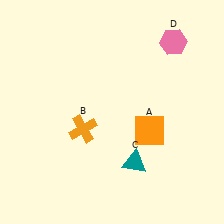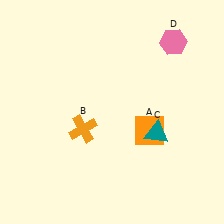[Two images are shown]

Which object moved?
The teal triangle (C) moved up.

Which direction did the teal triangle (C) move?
The teal triangle (C) moved up.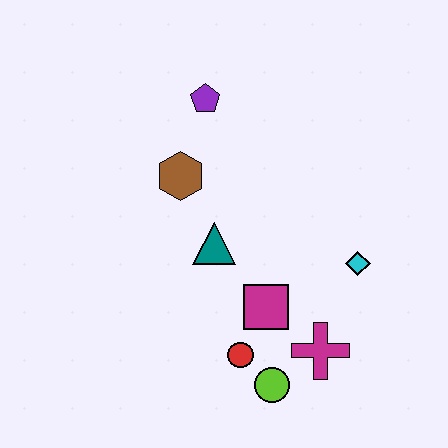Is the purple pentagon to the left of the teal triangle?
Yes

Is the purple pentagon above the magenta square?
Yes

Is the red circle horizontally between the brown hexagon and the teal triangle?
No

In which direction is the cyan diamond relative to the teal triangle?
The cyan diamond is to the right of the teal triangle.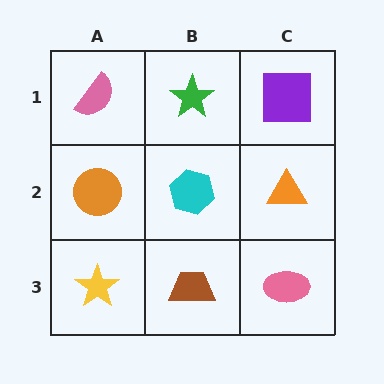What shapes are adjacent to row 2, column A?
A pink semicircle (row 1, column A), a yellow star (row 3, column A), a cyan hexagon (row 2, column B).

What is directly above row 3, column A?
An orange circle.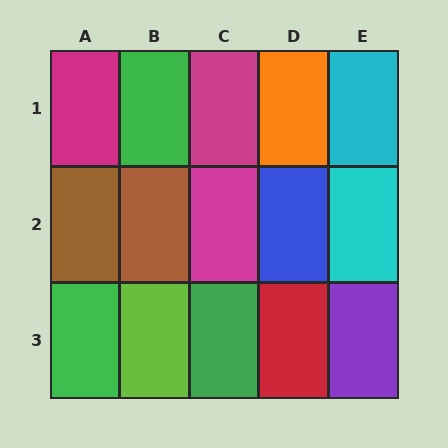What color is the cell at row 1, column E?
Cyan.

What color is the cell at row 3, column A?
Green.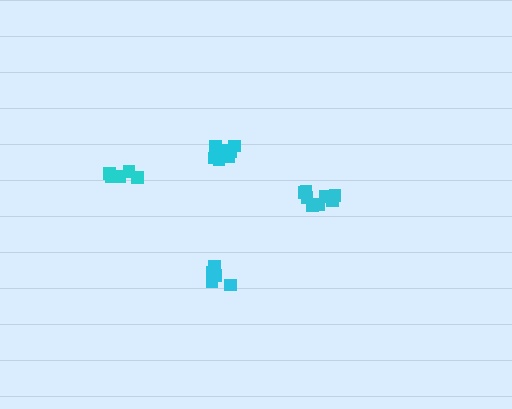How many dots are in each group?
Group 1: 5 dots, Group 2: 5 dots, Group 3: 8 dots, Group 4: 9 dots (27 total).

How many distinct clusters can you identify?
There are 4 distinct clusters.